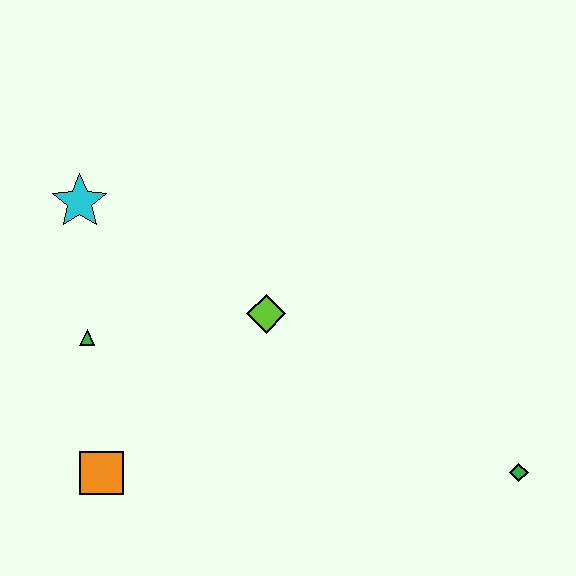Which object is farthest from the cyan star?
The green diamond is farthest from the cyan star.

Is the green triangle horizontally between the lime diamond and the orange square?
No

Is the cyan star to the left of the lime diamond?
Yes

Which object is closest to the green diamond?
The lime diamond is closest to the green diamond.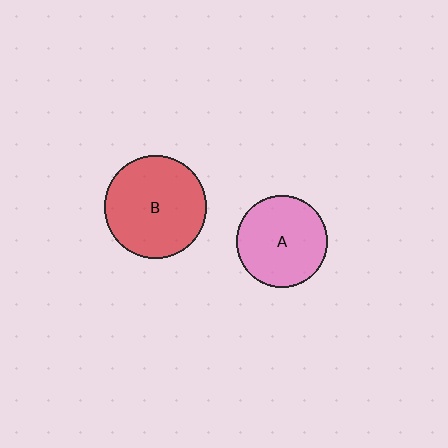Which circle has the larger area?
Circle B (red).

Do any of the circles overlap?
No, none of the circles overlap.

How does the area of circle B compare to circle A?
Approximately 1.2 times.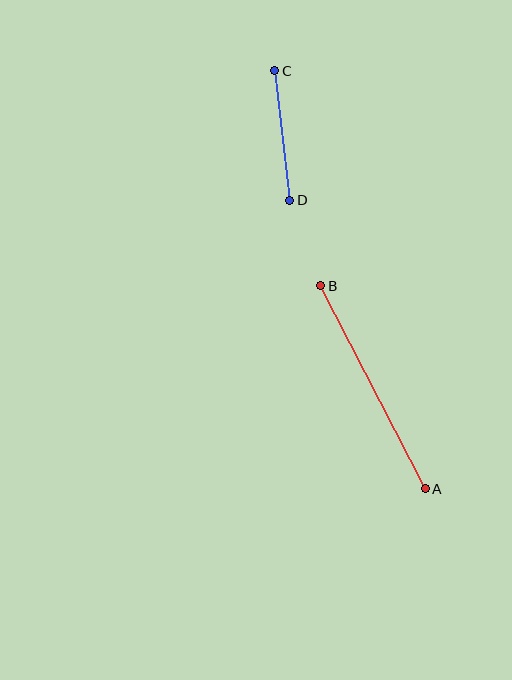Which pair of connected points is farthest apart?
Points A and B are farthest apart.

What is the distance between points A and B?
The distance is approximately 229 pixels.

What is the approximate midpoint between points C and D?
The midpoint is at approximately (282, 136) pixels.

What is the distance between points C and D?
The distance is approximately 130 pixels.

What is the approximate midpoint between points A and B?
The midpoint is at approximately (373, 387) pixels.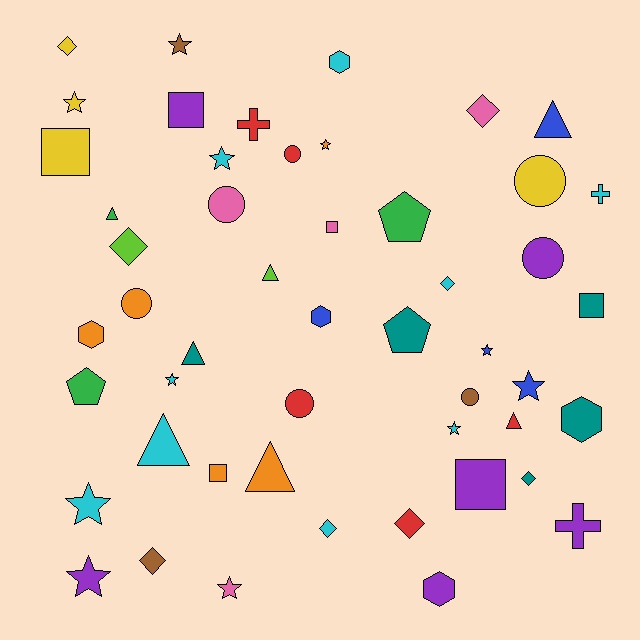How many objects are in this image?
There are 50 objects.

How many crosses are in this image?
There are 3 crosses.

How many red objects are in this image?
There are 5 red objects.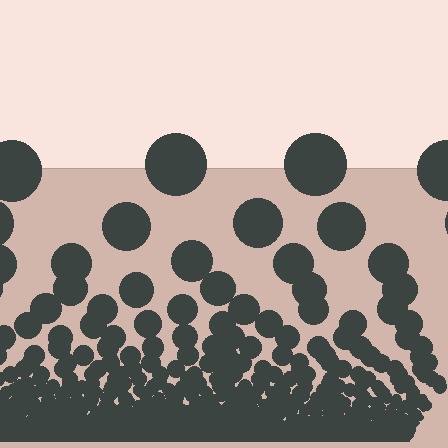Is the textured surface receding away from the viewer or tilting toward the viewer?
The surface appears to tilt toward the viewer. Texture elements get larger and sparser toward the top.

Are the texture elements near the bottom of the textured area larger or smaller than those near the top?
Smaller. The gradient is inverted — elements near the bottom are smaller and denser.